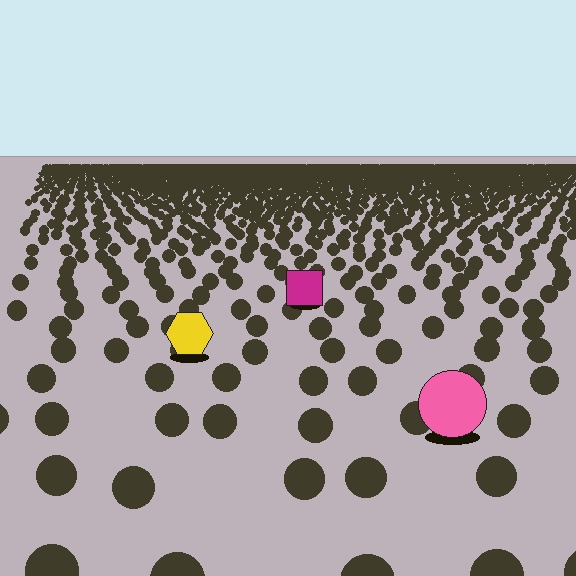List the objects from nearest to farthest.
From nearest to farthest: the pink circle, the yellow hexagon, the magenta square.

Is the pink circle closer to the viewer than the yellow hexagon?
Yes. The pink circle is closer — you can tell from the texture gradient: the ground texture is coarser near it.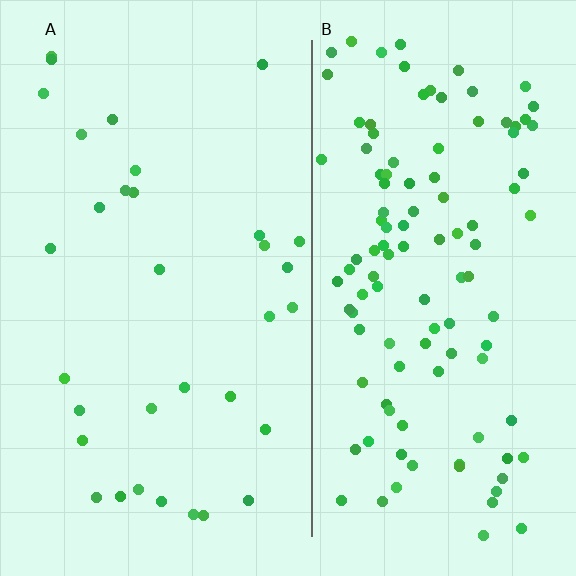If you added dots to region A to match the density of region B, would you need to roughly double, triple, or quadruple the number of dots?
Approximately triple.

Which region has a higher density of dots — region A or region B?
B (the right).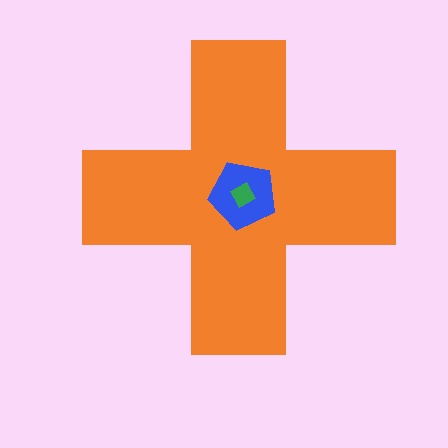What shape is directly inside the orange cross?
The blue pentagon.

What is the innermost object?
The green square.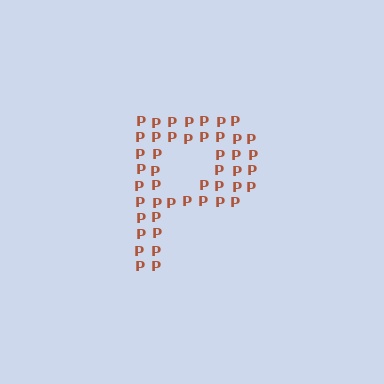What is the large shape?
The large shape is the letter P.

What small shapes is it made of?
It is made of small letter P's.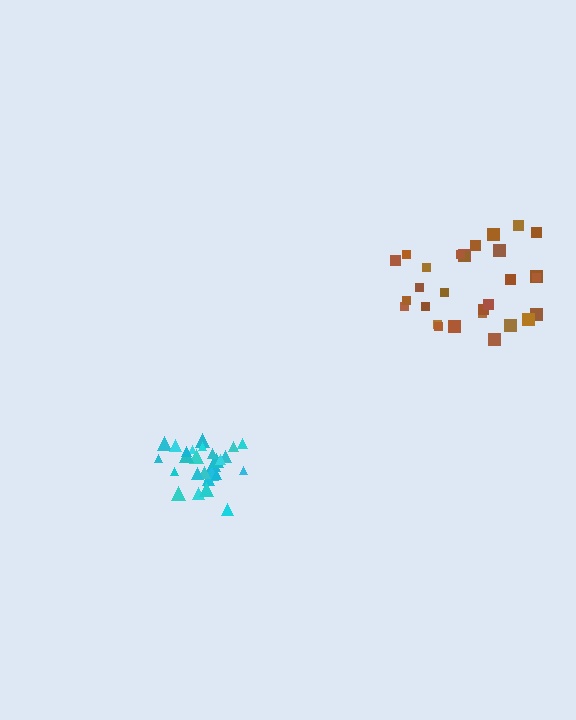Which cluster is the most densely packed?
Cyan.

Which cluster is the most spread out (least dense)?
Brown.